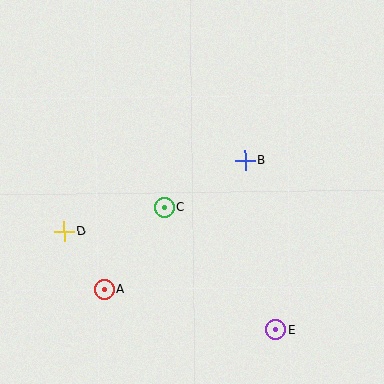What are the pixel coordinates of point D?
Point D is at (64, 231).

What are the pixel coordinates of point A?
Point A is at (104, 289).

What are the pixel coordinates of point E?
Point E is at (275, 330).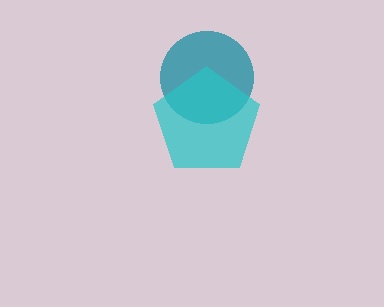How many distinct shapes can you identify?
There are 2 distinct shapes: a teal circle, a cyan pentagon.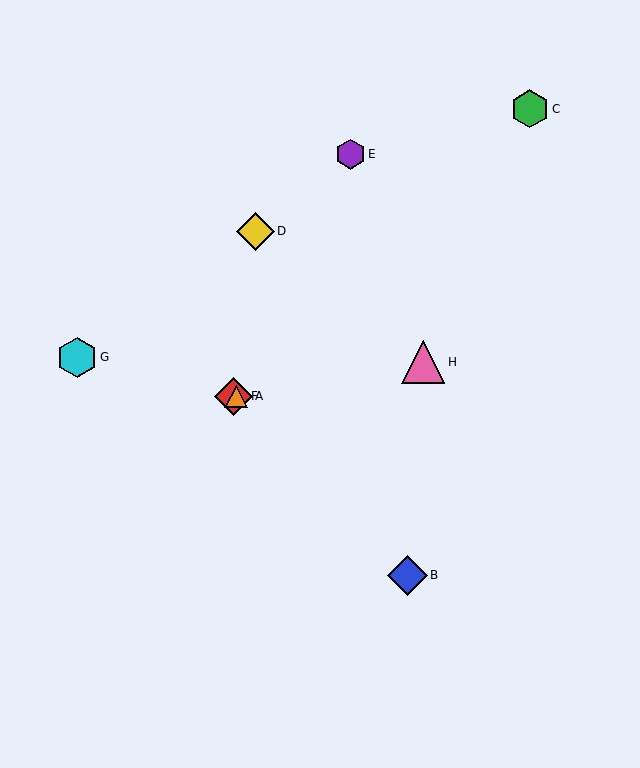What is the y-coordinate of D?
Object D is at y≈231.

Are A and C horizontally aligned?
No, A is at y≈396 and C is at y≈109.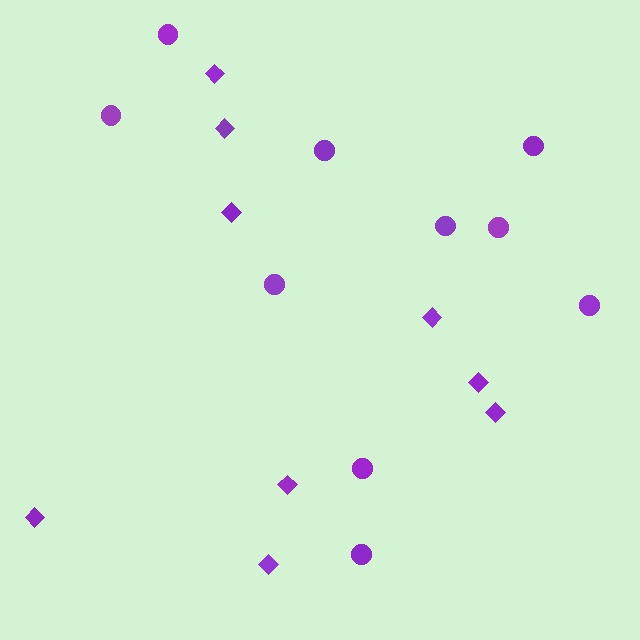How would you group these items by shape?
There are 2 groups: one group of circles (10) and one group of diamonds (9).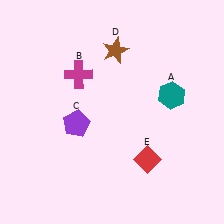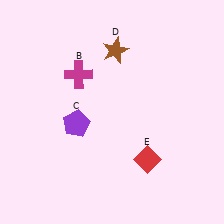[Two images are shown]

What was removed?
The teal hexagon (A) was removed in Image 2.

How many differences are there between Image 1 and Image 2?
There is 1 difference between the two images.